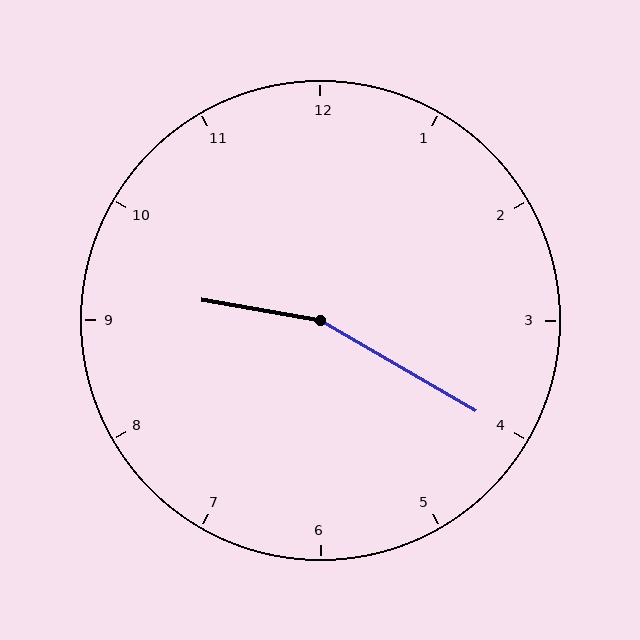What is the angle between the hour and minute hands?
Approximately 160 degrees.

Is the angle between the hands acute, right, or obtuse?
It is obtuse.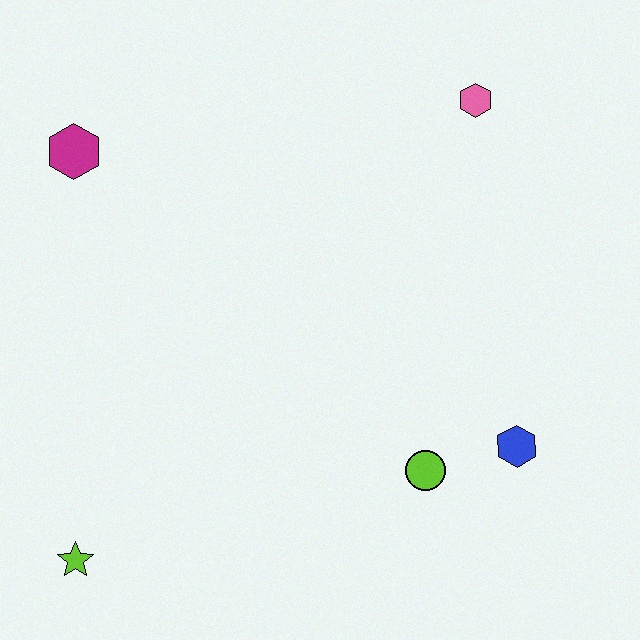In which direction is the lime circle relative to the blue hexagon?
The lime circle is to the left of the blue hexagon.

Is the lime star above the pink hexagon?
No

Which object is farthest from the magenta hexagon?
The blue hexagon is farthest from the magenta hexagon.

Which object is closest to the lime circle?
The blue hexagon is closest to the lime circle.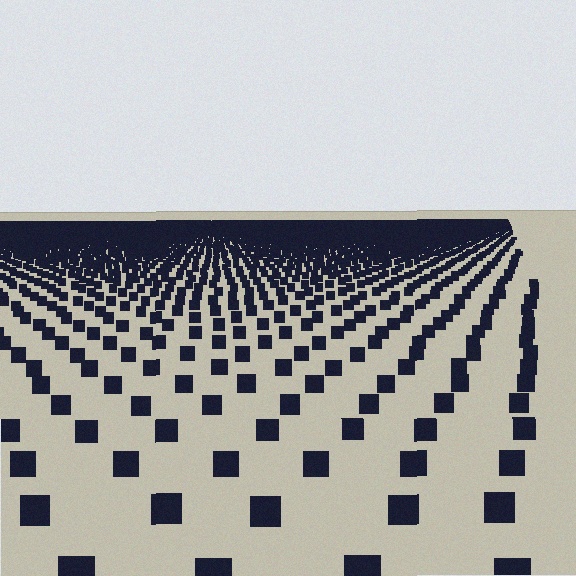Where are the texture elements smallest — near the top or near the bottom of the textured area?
Near the top.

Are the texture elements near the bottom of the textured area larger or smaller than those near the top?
Larger. Near the bottom, elements are closer to the viewer and appear at a bigger on-screen size.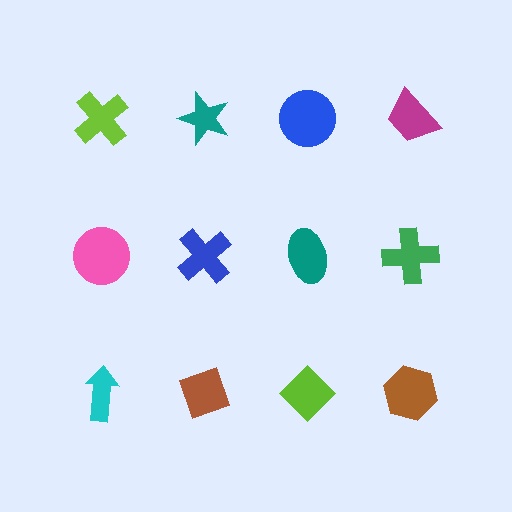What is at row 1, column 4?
A magenta trapezoid.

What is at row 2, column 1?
A pink circle.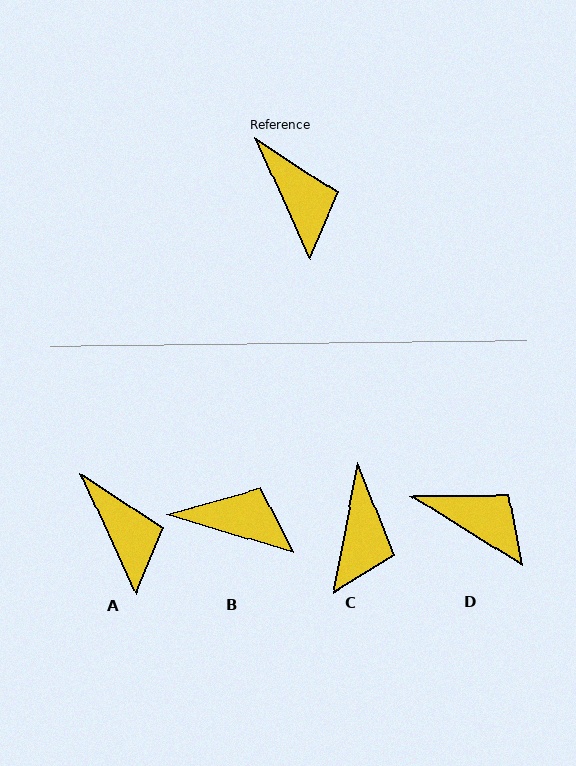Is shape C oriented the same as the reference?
No, it is off by about 35 degrees.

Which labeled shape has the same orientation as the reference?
A.